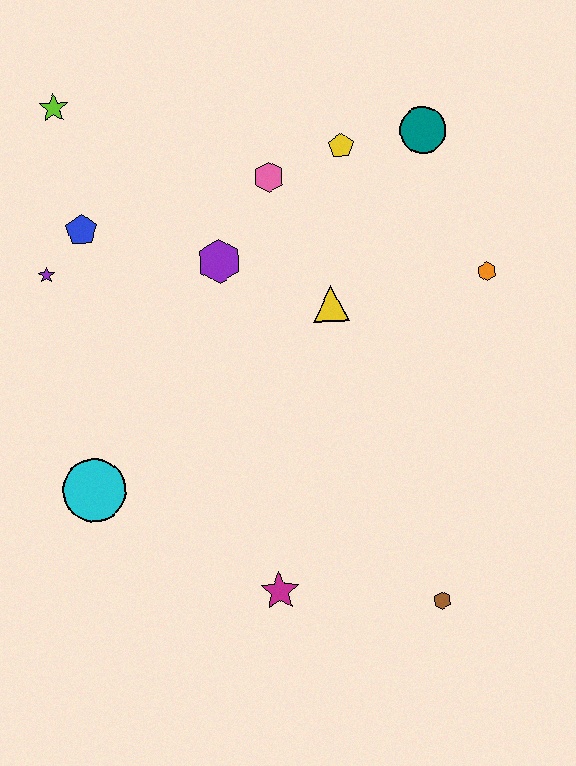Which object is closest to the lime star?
The blue pentagon is closest to the lime star.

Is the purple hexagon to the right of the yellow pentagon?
No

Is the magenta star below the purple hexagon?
Yes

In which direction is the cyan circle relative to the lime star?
The cyan circle is below the lime star.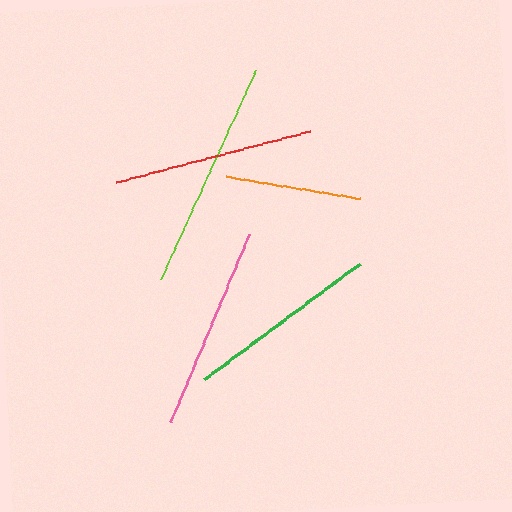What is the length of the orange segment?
The orange segment is approximately 136 pixels long.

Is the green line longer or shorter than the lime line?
The lime line is longer than the green line.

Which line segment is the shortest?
The orange line is the shortest at approximately 136 pixels.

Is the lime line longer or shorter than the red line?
The lime line is longer than the red line.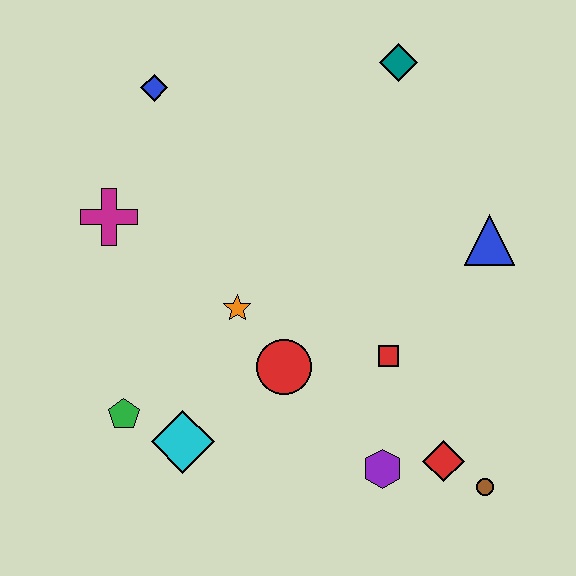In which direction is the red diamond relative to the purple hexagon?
The red diamond is to the right of the purple hexagon.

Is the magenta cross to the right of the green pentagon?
No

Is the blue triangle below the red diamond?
No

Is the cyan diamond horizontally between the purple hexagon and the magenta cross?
Yes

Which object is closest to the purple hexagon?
The red diamond is closest to the purple hexagon.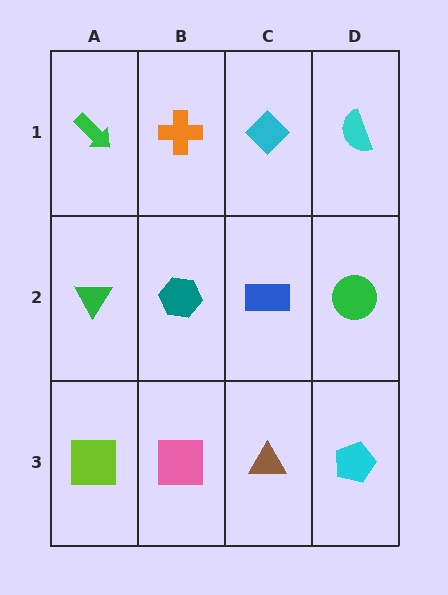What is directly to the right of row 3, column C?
A cyan pentagon.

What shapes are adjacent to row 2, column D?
A cyan semicircle (row 1, column D), a cyan pentagon (row 3, column D), a blue rectangle (row 2, column C).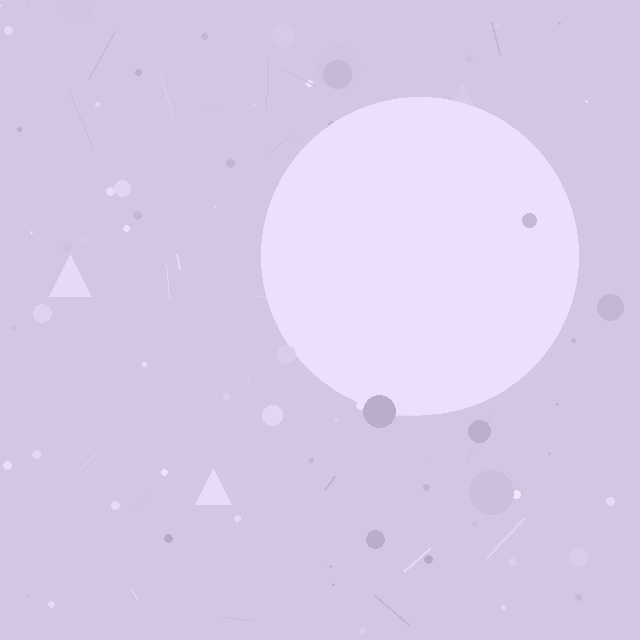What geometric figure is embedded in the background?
A circle is embedded in the background.